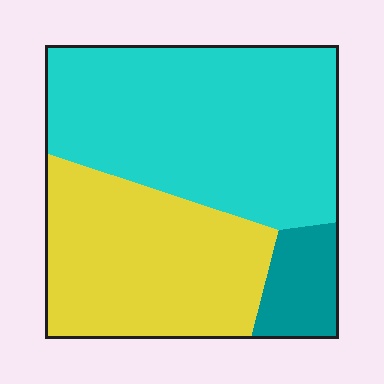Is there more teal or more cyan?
Cyan.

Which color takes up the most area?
Cyan, at roughly 50%.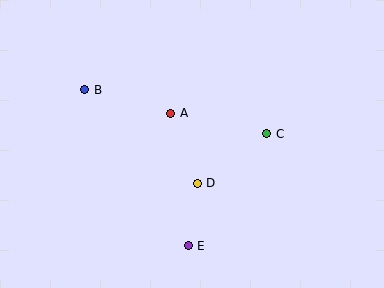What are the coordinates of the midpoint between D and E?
The midpoint between D and E is at (193, 215).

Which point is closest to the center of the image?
Point A at (171, 113) is closest to the center.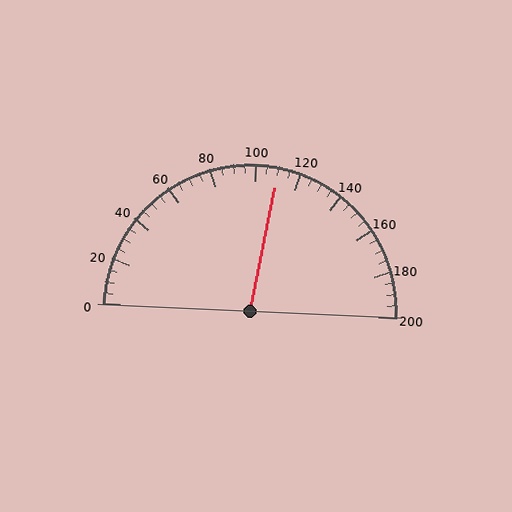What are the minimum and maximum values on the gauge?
The gauge ranges from 0 to 200.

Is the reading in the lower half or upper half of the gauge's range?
The reading is in the upper half of the range (0 to 200).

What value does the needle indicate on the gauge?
The needle indicates approximately 110.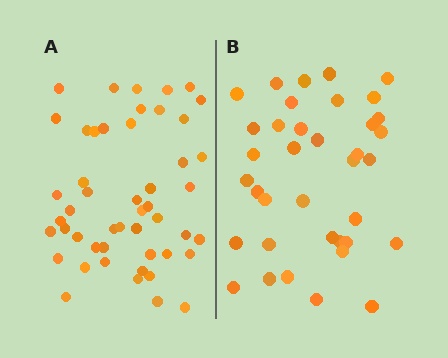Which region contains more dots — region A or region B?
Region A (the left region) has more dots.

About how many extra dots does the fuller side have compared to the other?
Region A has roughly 12 or so more dots than region B.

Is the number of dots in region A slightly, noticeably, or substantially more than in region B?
Region A has noticeably more, but not dramatically so. The ratio is roughly 1.3 to 1.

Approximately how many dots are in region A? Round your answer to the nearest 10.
About 50 dots. (The exact count is 49, which rounds to 50.)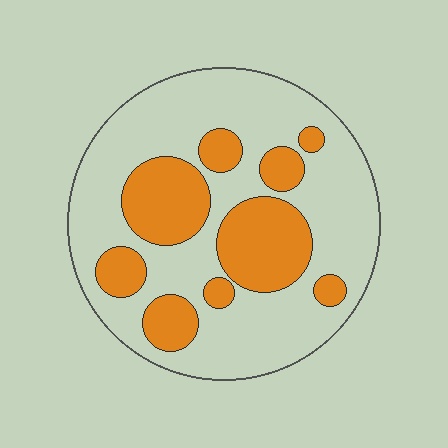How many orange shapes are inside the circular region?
9.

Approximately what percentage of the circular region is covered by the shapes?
Approximately 30%.